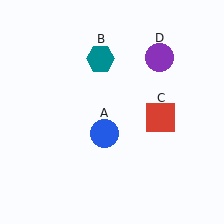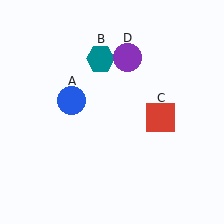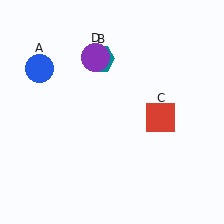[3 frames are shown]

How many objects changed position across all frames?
2 objects changed position: blue circle (object A), purple circle (object D).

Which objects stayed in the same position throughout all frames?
Teal hexagon (object B) and red square (object C) remained stationary.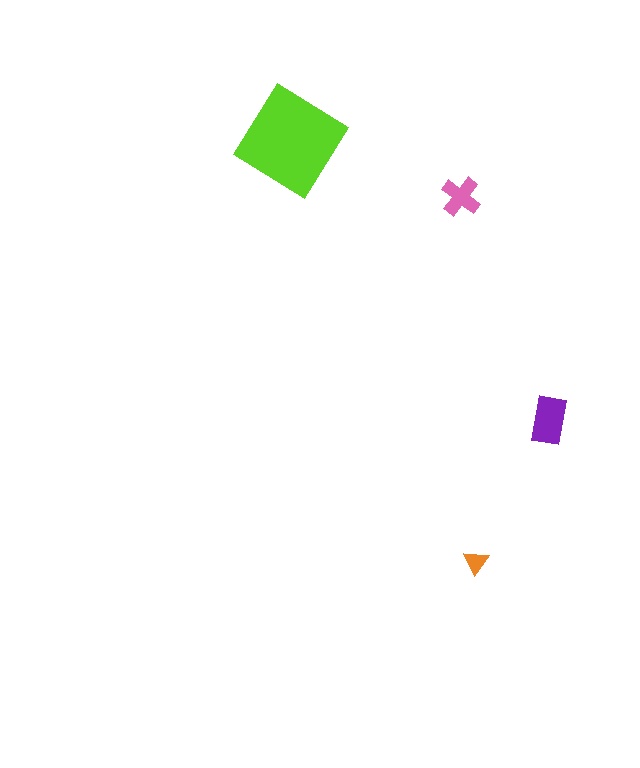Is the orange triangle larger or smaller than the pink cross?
Smaller.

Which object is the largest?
The lime diamond.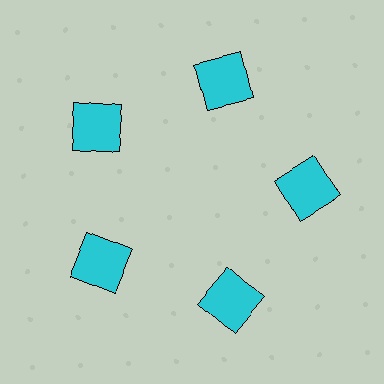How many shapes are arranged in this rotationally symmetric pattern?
There are 5 shapes, arranged in 5 groups of 1.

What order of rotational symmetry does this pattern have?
This pattern has 5-fold rotational symmetry.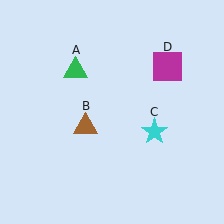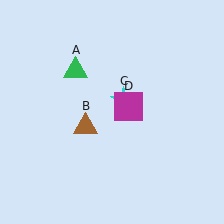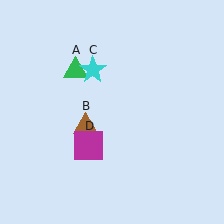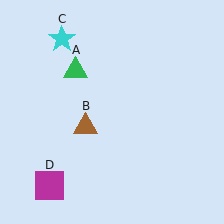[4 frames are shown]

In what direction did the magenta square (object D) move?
The magenta square (object D) moved down and to the left.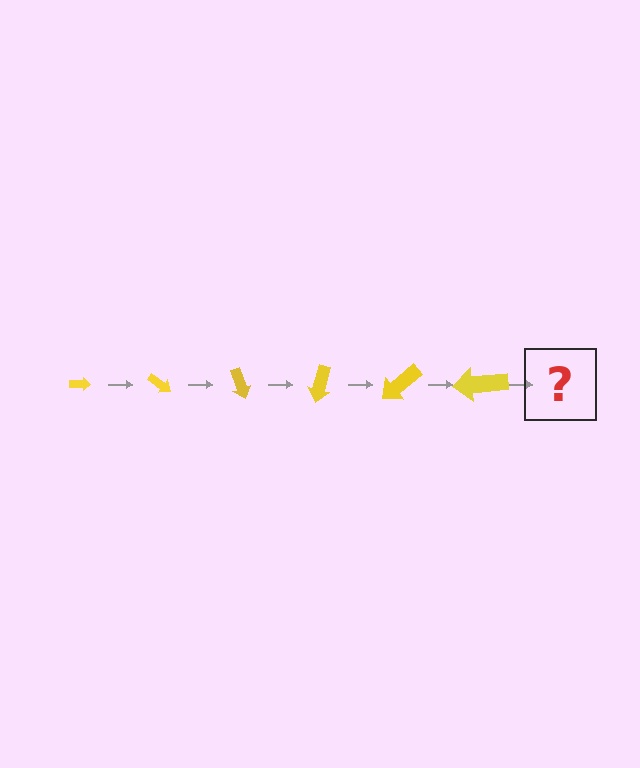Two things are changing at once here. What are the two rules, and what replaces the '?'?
The two rules are that the arrow grows larger each step and it rotates 35 degrees each step. The '?' should be an arrow, larger than the previous one and rotated 210 degrees from the start.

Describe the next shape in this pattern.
It should be an arrow, larger than the previous one and rotated 210 degrees from the start.